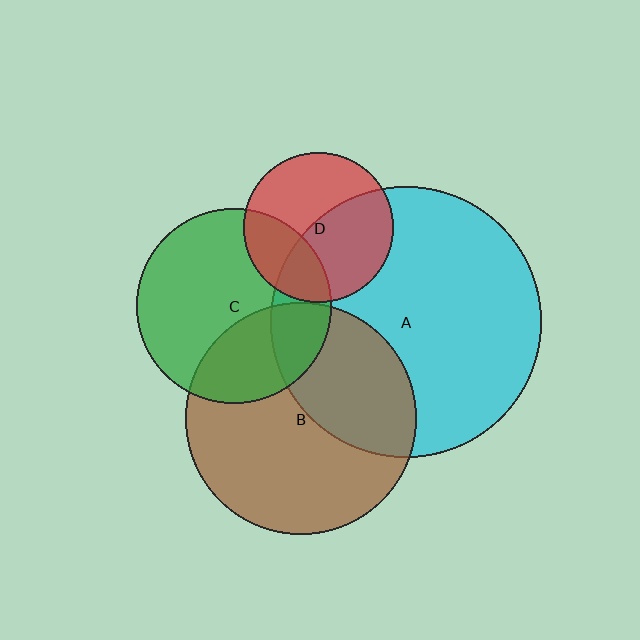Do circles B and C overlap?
Yes.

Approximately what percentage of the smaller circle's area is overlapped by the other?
Approximately 30%.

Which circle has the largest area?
Circle A (cyan).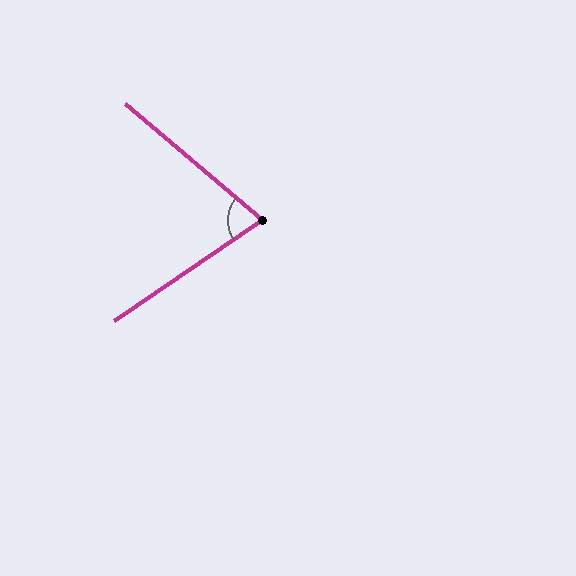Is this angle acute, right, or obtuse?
It is acute.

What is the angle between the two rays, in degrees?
Approximately 75 degrees.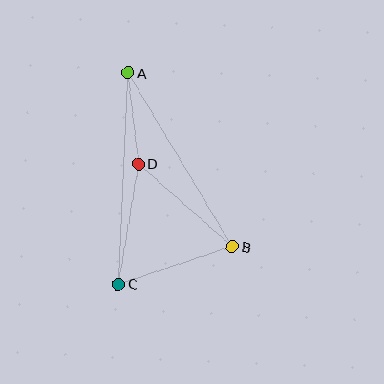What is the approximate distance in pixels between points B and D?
The distance between B and D is approximately 125 pixels.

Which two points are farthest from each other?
Points A and C are farthest from each other.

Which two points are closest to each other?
Points A and D are closest to each other.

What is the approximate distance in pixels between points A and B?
The distance between A and B is approximately 203 pixels.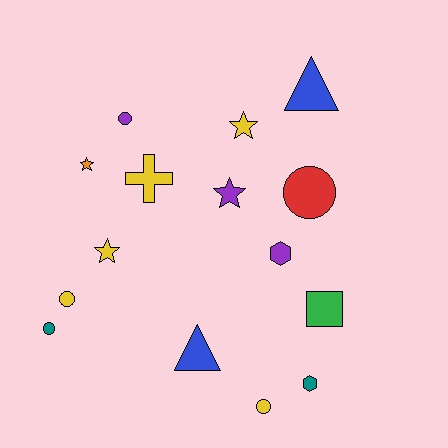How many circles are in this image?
There are 5 circles.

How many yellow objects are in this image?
There are 5 yellow objects.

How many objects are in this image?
There are 15 objects.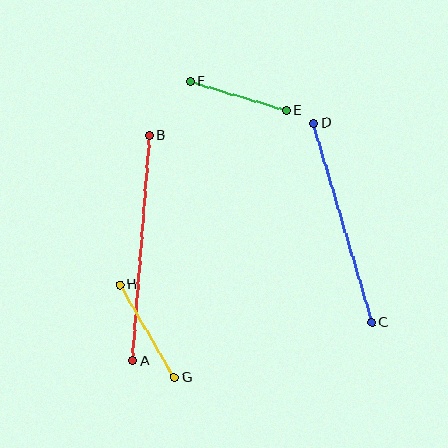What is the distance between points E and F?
The distance is approximately 101 pixels.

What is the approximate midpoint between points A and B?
The midpoint is at approximately (141, 248) pixels.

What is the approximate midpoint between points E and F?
The midpoint is at approximately (238, 96) pixels.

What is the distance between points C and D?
The distance is approximately 208 pixels.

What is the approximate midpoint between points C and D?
The midpoint is at approximately (342, 223) pixels.